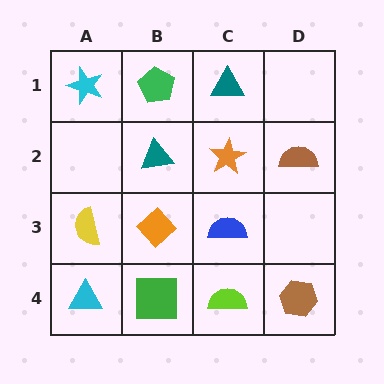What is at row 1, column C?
A teal triangle.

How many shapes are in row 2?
3 shapes.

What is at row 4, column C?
A lime semicircle.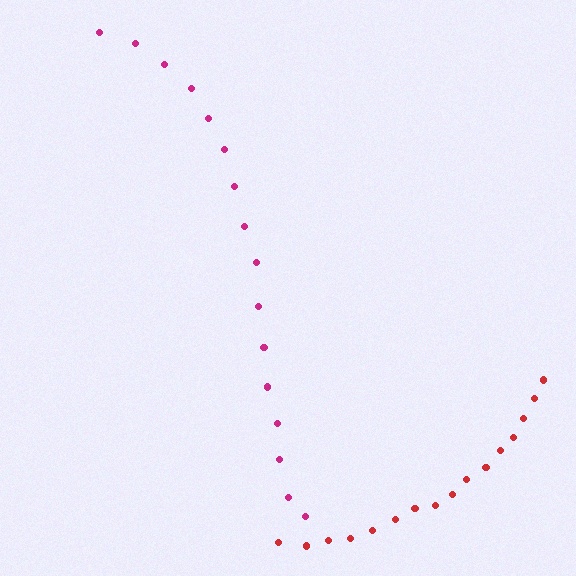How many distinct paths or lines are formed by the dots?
There are 2 distinct paths.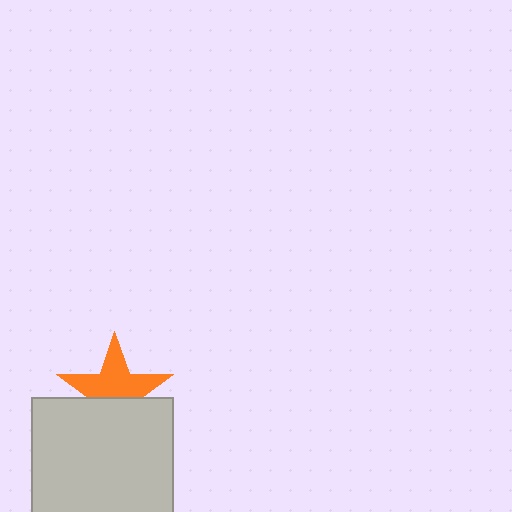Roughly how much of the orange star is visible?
About half of it is visible (roughly 60%).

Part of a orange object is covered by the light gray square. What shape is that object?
It is a star.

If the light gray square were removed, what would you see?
You would see the complete orange star.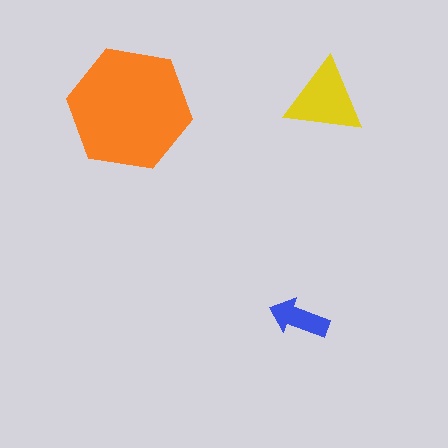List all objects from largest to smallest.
The orange hexagon, the yellow triangle, the blue arrow.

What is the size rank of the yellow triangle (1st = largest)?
2nd.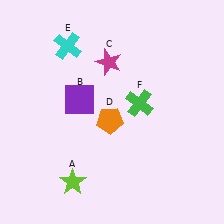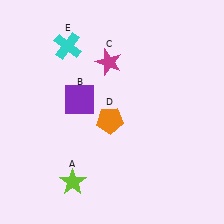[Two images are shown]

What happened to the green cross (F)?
The green cross (F) was removed in Image 2. It was in the top-right area of Image 1.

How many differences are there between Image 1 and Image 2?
There is 1 difference between the two images.